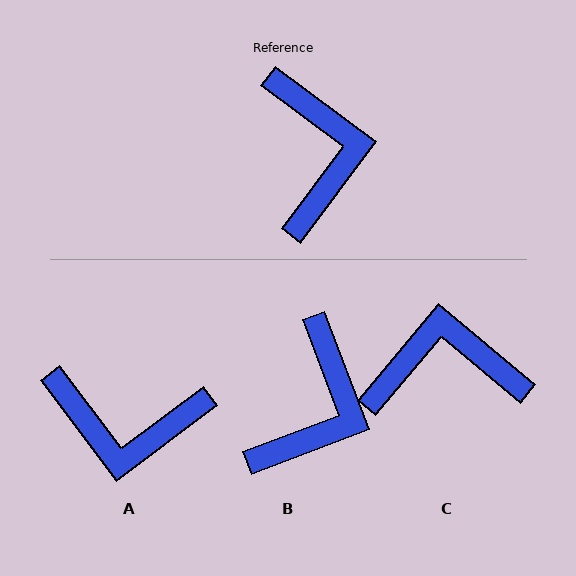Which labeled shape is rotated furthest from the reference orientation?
A, about 107 degrees away.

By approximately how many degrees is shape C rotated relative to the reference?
Approximately 87 degrees counter-clockwise.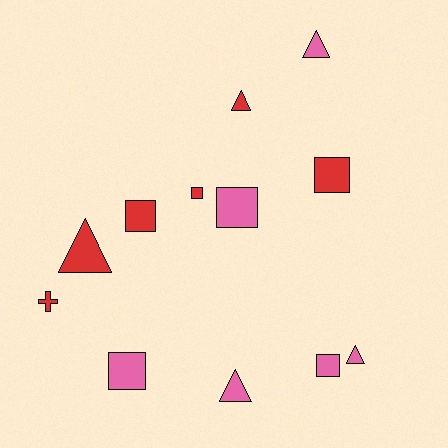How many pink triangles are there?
There are 3 pink triangles.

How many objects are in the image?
There are 12 objects.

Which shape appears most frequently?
Square, with 6 objects.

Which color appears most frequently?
Pink, with 6 objects.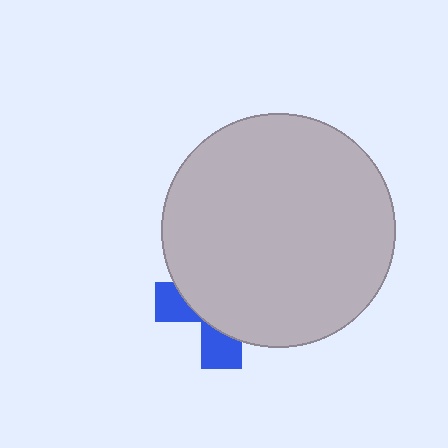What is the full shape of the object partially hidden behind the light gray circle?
The partially hidden object is a blue cross.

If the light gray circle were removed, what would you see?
You would see the complete blue cross.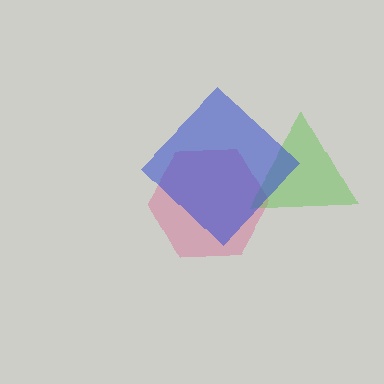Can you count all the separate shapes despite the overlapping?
Yes, there are 3 separate shapes.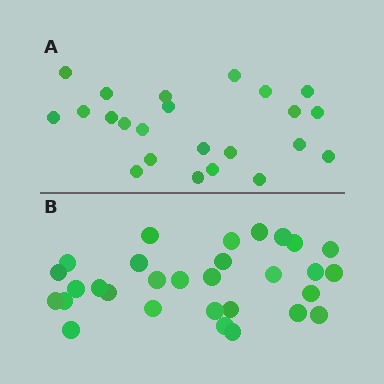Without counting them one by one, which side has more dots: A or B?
Region B (the bottom region) has more dots.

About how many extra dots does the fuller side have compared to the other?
Region B has roughly 8 or so more dots than region A.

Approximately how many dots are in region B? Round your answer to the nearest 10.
About 30 dots.